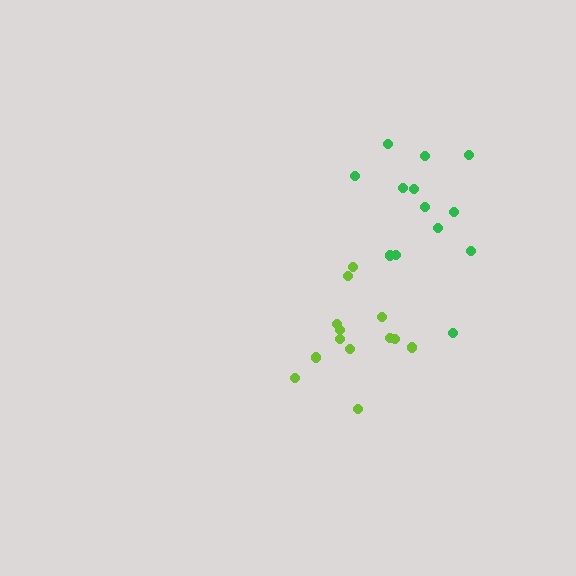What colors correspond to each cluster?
The clusters are colored: green, lime.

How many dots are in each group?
Group 1: 13 dots, Group 2: 13 dots (26 total).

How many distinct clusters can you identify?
There are 2 distinct clusters.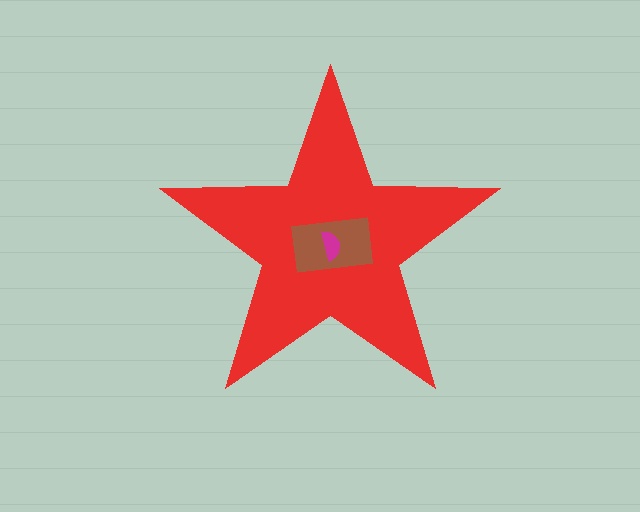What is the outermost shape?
The red star.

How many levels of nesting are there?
3.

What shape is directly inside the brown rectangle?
The magenta semicircle.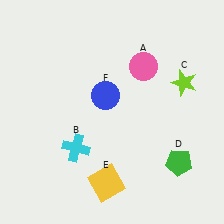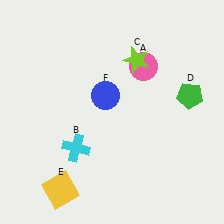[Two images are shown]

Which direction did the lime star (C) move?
The lime star (C) moved left.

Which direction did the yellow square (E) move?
The yellow square (E) moved left.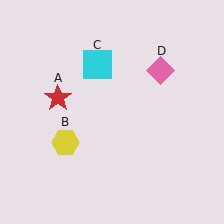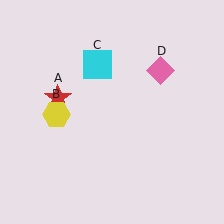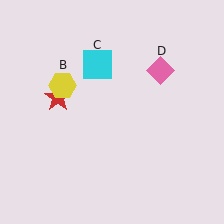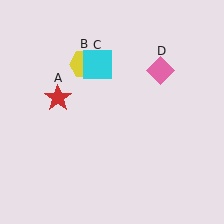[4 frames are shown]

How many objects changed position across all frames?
1 object changed position: yellow hexagon (object B).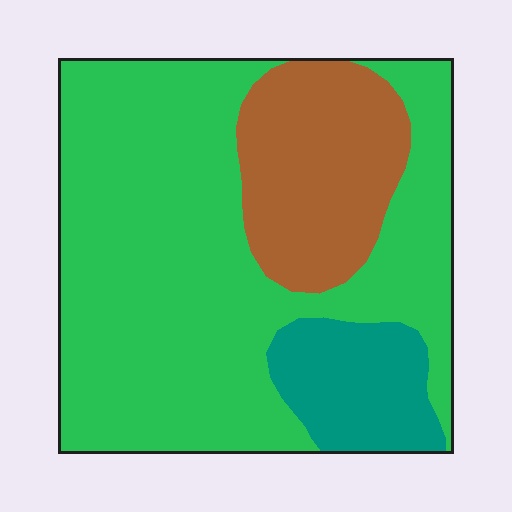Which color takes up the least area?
Teal, at roughly 10%.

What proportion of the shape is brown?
Brown takes up about one fifth (1/5) of the shape.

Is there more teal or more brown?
Brown.